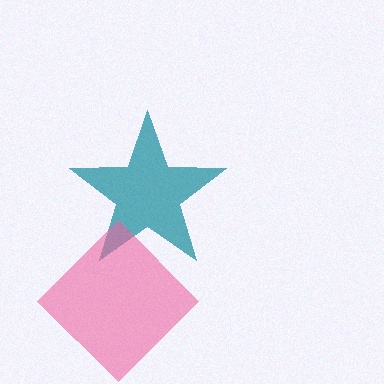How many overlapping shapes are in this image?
There are 2 overlapping shapes in the image.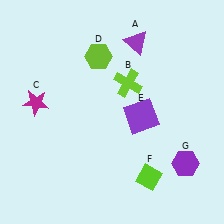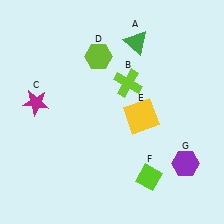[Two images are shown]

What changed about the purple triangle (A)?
In Image 1, A is purple. In Image 2, it changed to green.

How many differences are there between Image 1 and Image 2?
There are 2 differences between the two images.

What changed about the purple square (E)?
In Image 1, E is purple. In Image 2, it changed to yellow.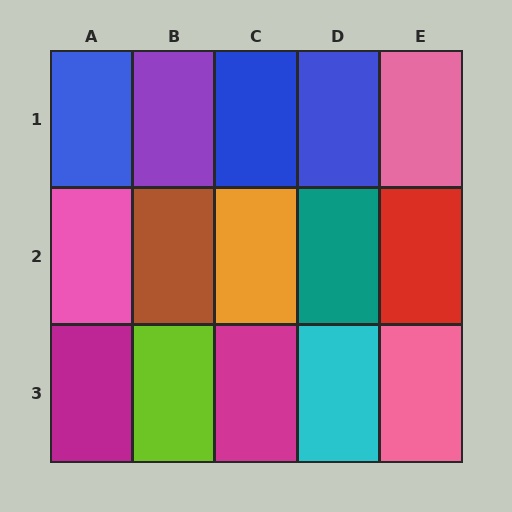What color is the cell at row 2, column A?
Pink.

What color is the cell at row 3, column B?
Lime.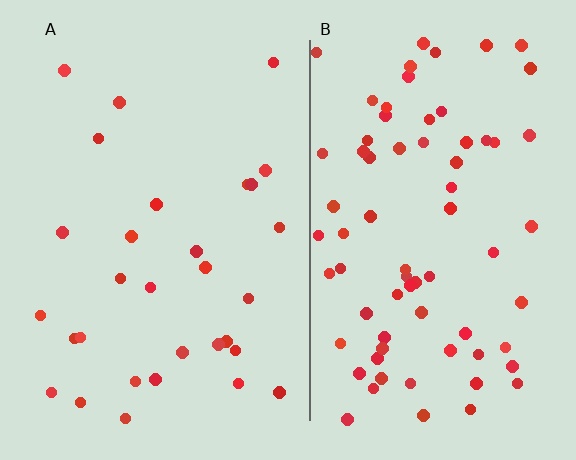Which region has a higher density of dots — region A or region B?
B (the right).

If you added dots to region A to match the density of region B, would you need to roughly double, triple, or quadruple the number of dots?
Approximately double.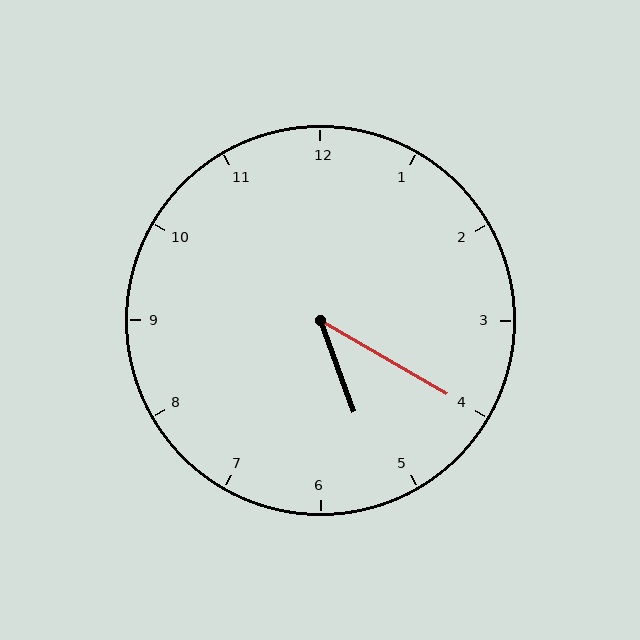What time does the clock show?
5:20.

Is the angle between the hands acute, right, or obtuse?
It is acute.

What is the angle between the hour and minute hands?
Approximately 40 degrees.